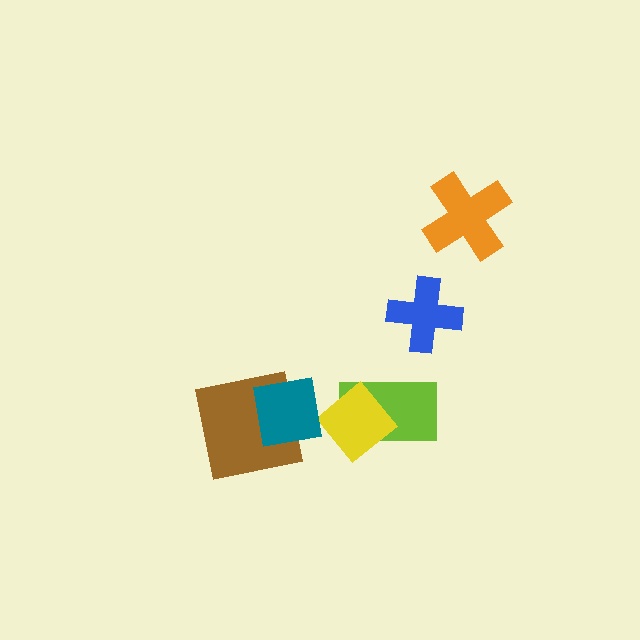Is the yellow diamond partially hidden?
Yes, it is partially covered by another shape.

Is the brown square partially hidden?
Yes, it is partially covered by another shape.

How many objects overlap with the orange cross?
0 objects overlap with the orange cross.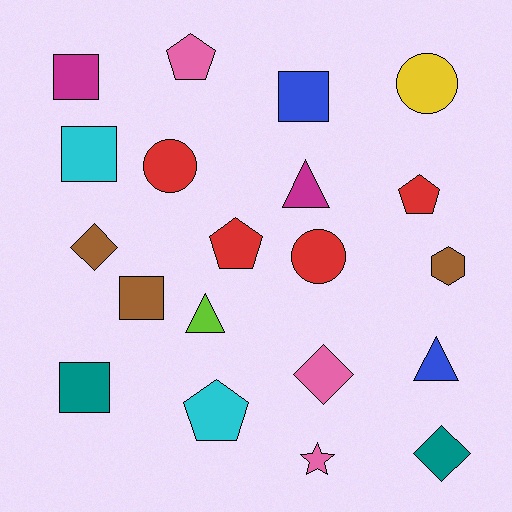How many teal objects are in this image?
There are 2 teal objects.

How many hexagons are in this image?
There is 1 hexagon.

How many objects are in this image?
There are 20 objects.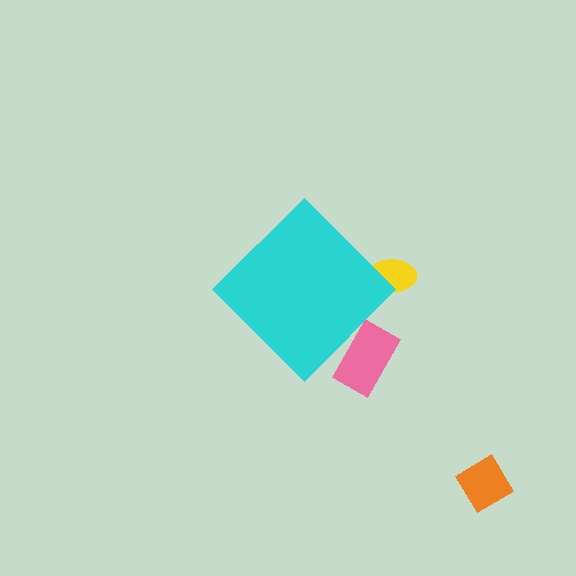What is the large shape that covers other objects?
A cyan diamond.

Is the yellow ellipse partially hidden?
Yes, the yellow ellipse is partially hidden behind the cyan diamond.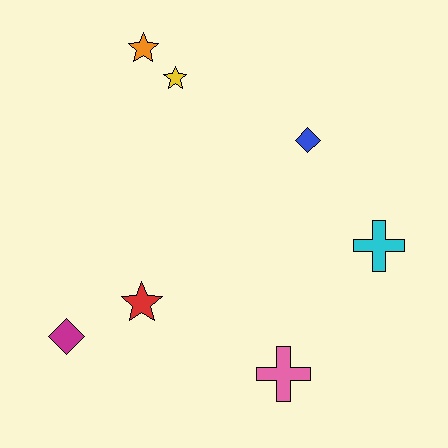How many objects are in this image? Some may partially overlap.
There are 7 objects.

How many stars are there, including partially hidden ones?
There are 3 stars.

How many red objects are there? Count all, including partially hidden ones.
There is 1 red object.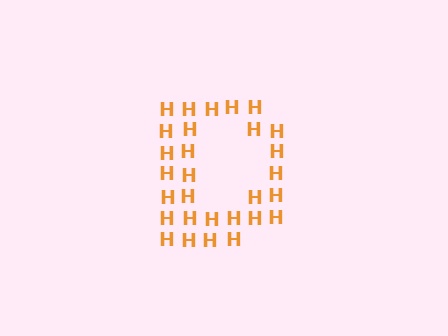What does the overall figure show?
The overall figure shows the letter D.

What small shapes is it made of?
It is made of small letter H's.